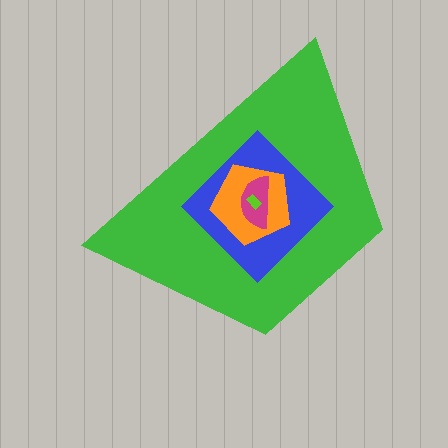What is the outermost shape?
The green trapezoid.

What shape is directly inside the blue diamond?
The orange pentagon.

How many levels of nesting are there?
5.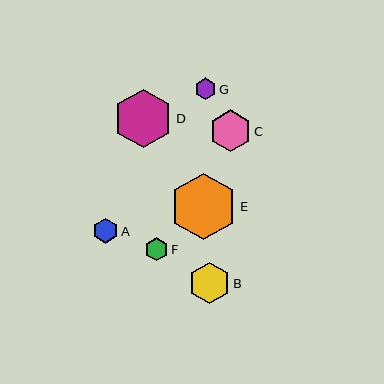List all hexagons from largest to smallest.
From largest to smallest: E, D, C, B, A, F, G.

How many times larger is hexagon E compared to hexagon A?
Hexagon E is approximately 2.7 times the size of hexagon A.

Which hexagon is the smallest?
Hexagon G is the smallest with a size of approximately 22 pixels.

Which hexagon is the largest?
Hexagon E is the largest with a size of approximately 67 pixels.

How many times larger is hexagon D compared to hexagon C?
Hexagon D is approximately 1.4 times the size of hexagon C.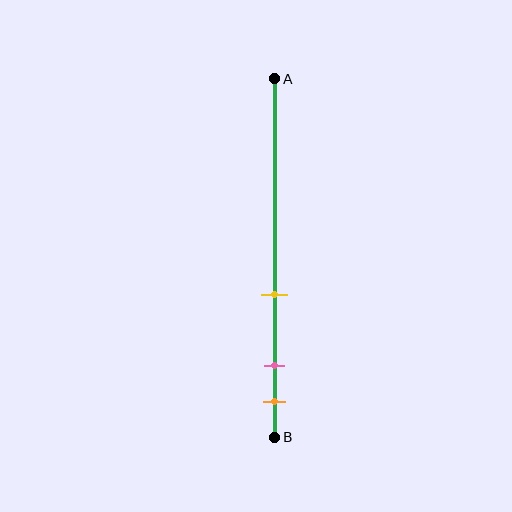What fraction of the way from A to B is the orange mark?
The orange mark is approximately 90% (0.9) of the way from A to B.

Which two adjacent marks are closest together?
The pink and orange marks are the closest adjacent pair.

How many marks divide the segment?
There are 3 marks dividing the segment.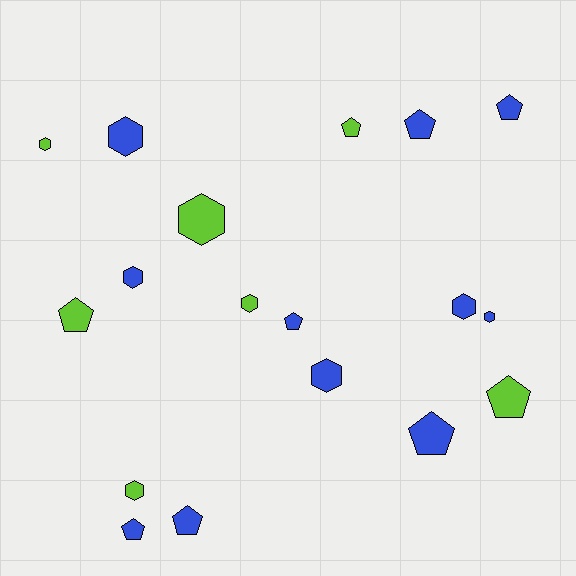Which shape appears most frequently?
Hexagon, with 9 objects.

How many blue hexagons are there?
There are 5 blue hexagons.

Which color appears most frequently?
Blue, with 11 objects.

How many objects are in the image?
There are 18 objects.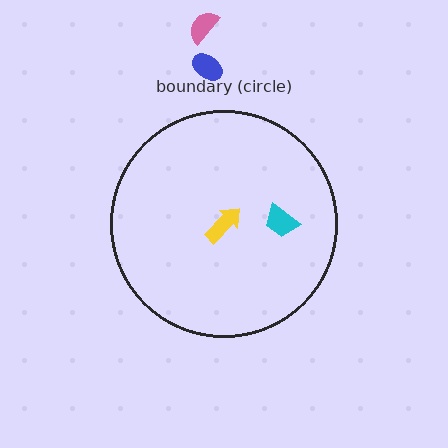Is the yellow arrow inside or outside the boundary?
Inside.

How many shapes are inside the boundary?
2 inside, 2 outside.